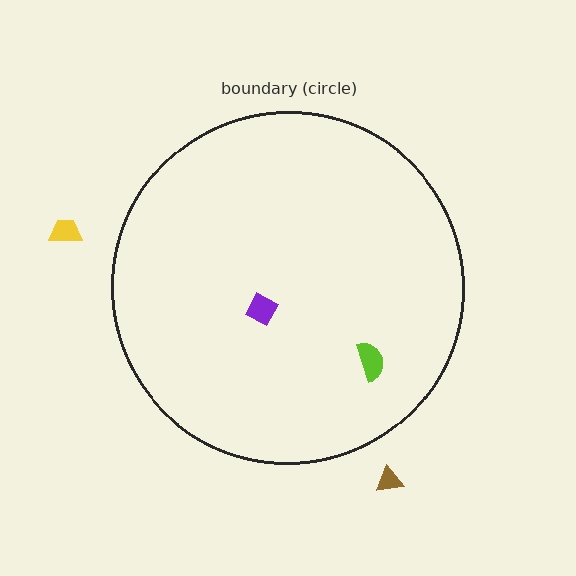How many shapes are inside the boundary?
2 inside, 2 outside.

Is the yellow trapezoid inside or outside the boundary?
Outside.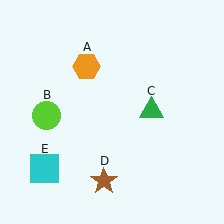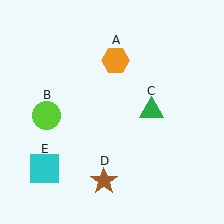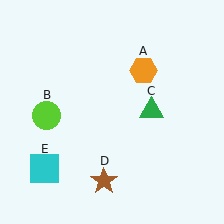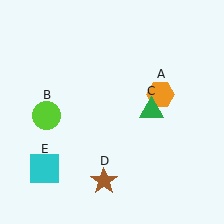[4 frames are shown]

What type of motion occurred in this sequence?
The orange hexagon (object A) rotated clockwise around the center of the scene.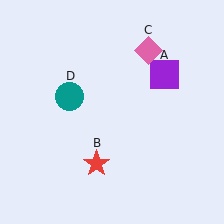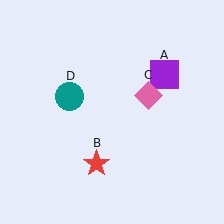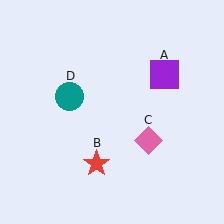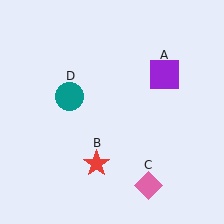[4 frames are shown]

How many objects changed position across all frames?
1 object changed position: pink diamond (object C).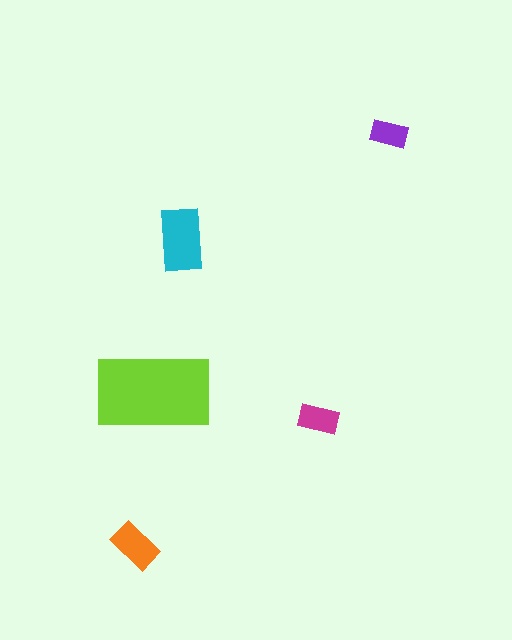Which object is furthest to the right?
The purple rectangle is rightmost.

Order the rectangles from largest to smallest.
the lime one, the cyan one, the orange one, the magenta one, the purple one.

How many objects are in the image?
There are 5 objects in the image.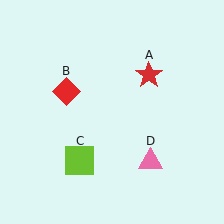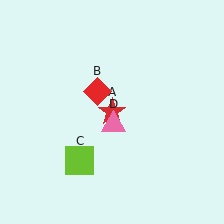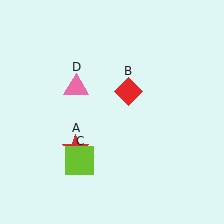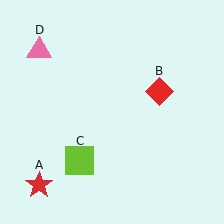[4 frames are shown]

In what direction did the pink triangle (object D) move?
The pink triangle (object D) moved up and to the left.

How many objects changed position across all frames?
3 objects changed position: red star (object A), red diamond (object B), pink triangle (object D).